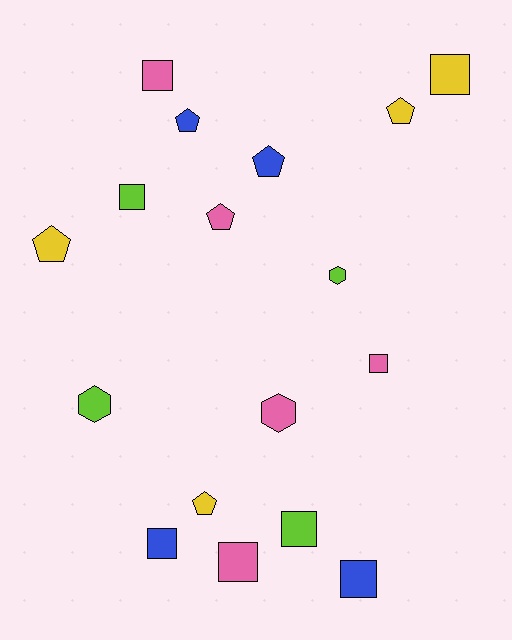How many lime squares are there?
There are 2 lime squares.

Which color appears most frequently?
Pink, with 5 objects.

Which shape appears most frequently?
Square, with 8 objects.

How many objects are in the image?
There are 17 objects.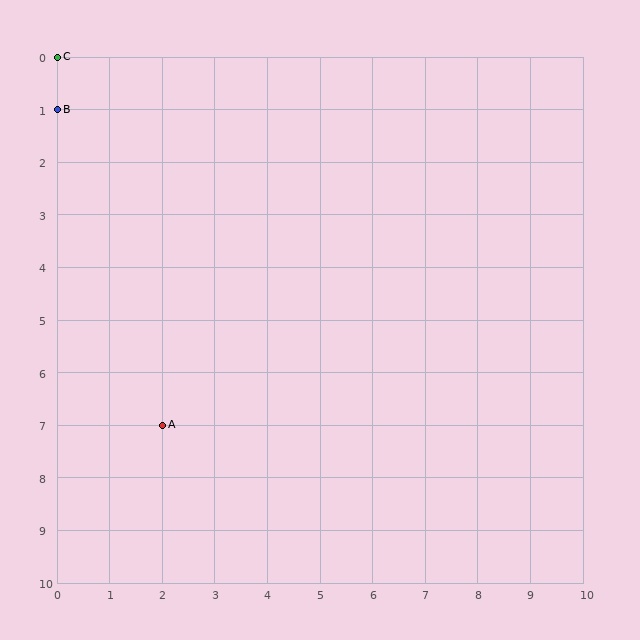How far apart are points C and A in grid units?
Points C and A are 2 columns and 7 rows apart (about 7.3 grid units diagonally).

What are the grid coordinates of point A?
Point A is at grid coordinates (2, 7).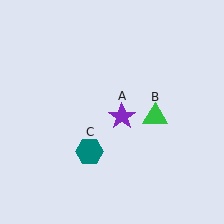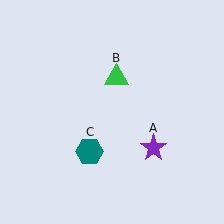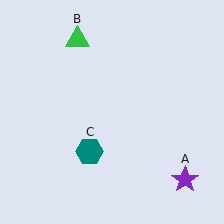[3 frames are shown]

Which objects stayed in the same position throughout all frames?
Teal hexagon (object C) remained stationary.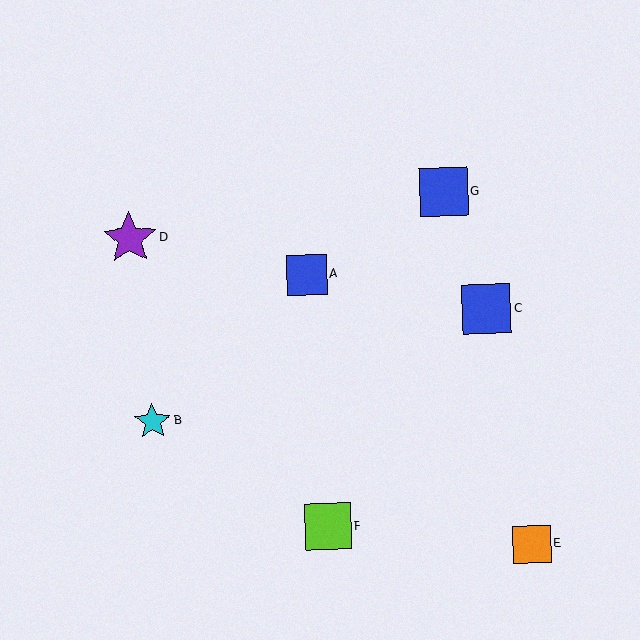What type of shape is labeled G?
Shape G is a blue square.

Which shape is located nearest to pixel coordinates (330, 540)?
The lime square (labeled F) at (328, 527) is nearest to that location.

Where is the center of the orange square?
The center of the orange square is at (532, 544).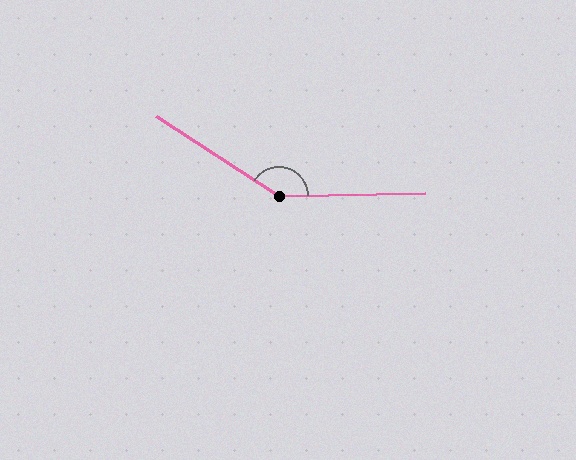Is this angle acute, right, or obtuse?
It is obtuse.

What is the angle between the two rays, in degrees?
Approximately 146 degrees.